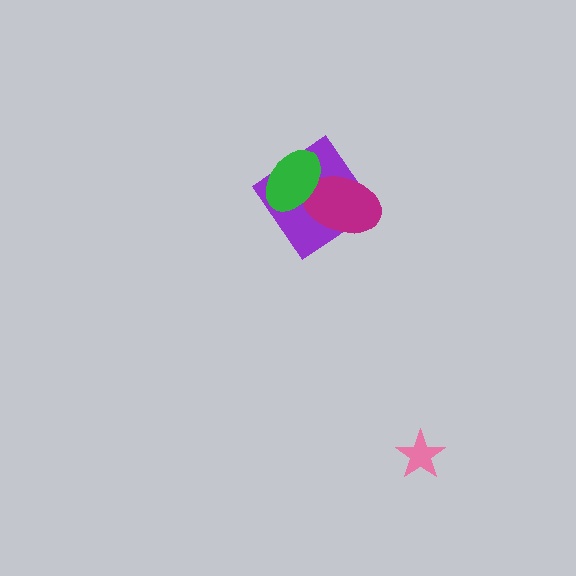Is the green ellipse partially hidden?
No, no other shape covers it.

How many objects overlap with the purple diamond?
2 objects overlap with the purple diamond.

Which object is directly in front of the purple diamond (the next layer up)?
The magenta ellipse is directly in front of the purple diamond.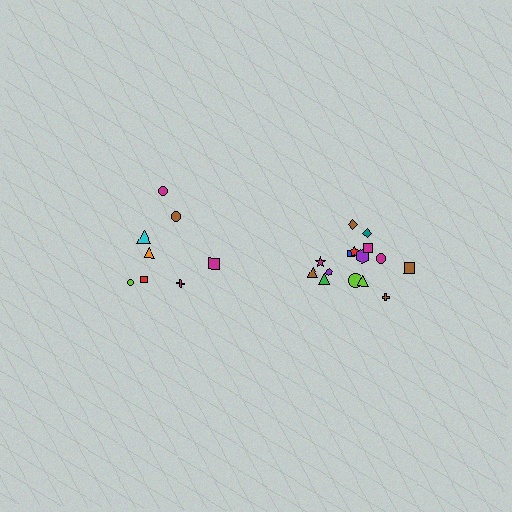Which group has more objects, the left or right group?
The right group.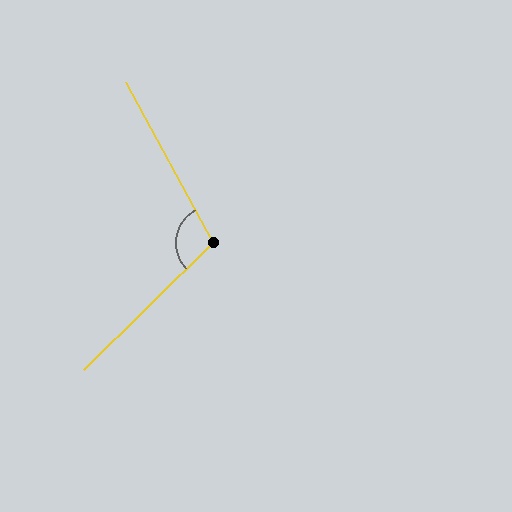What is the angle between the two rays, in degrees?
Approximately 106 degrees.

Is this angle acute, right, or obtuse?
It is obtuse.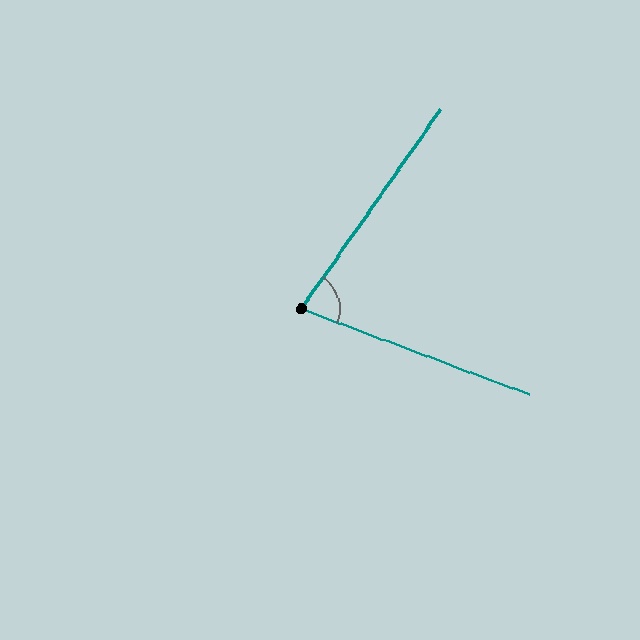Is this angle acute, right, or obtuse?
It is acute.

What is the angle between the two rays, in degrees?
Approximately 76 degrees.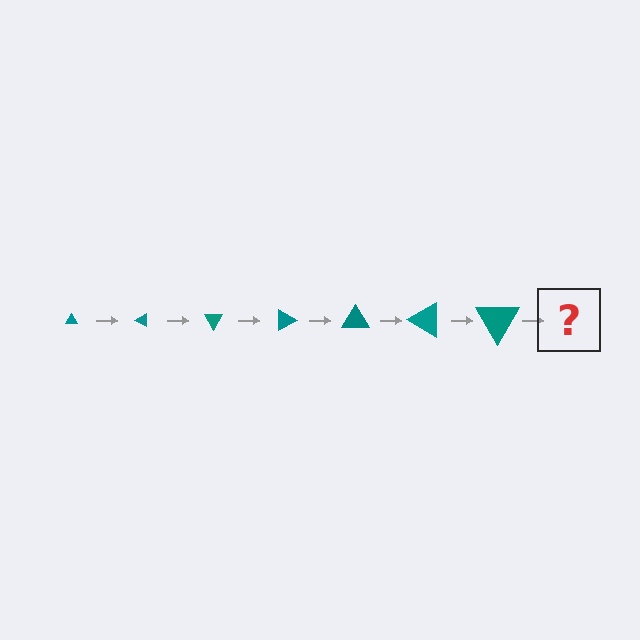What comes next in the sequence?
The next element should be a triangle, larger than the previous one and rotated 210 degrees from the start.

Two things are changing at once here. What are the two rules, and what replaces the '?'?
The two rules are that the triangle grows larger each step and it rotates 30 degrees each step. The '?' should be a triangle, larger than the previous one and rotated 210 degrees from the start.